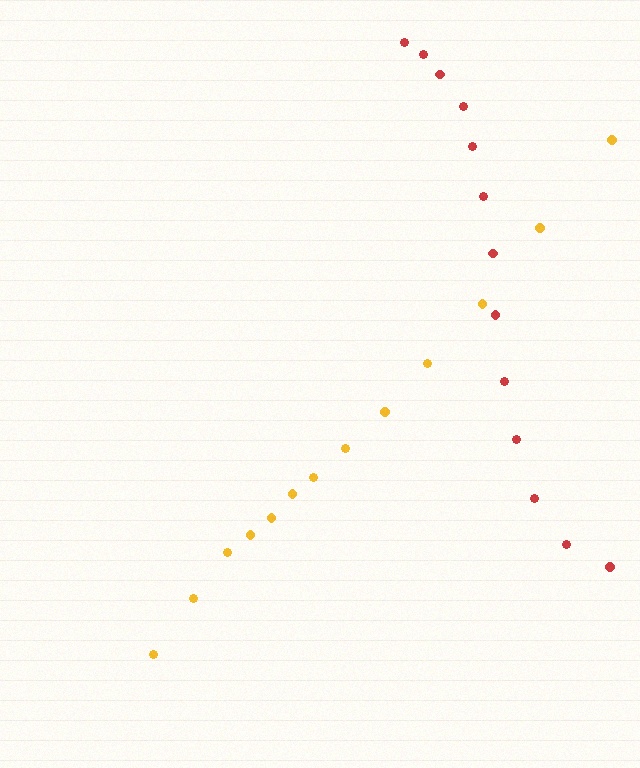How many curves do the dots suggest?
There are 2 distinct paths.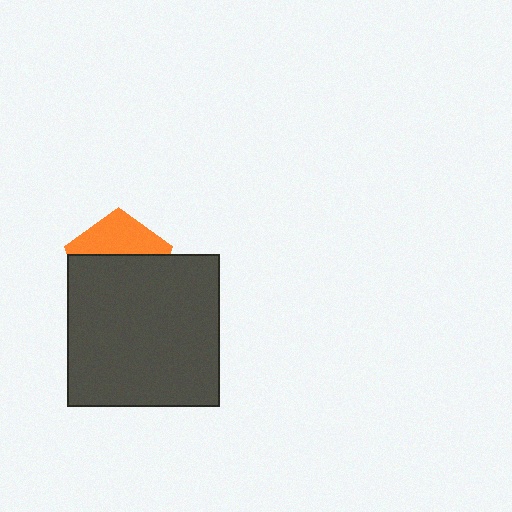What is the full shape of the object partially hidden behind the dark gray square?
The partially hidden object is an orange pentagon.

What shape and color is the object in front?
The object in front is a dark gray square.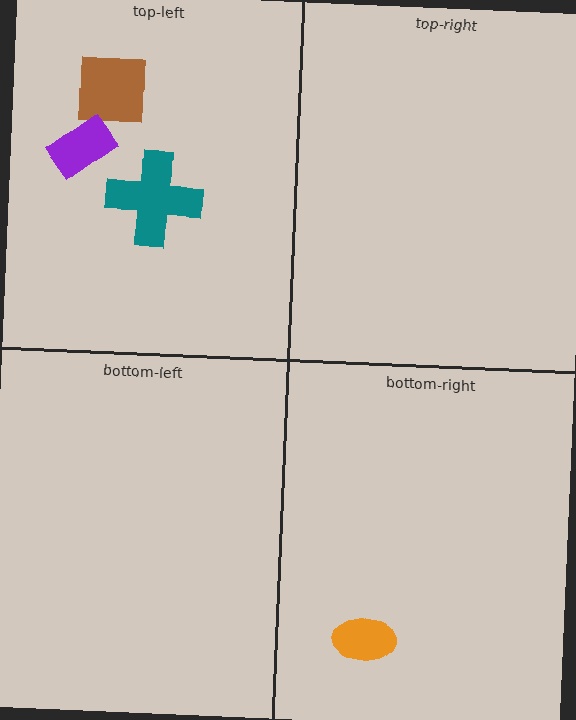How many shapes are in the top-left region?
3.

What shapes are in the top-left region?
The brown square, the teal cross, the purple rectangle.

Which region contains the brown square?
The top-left region.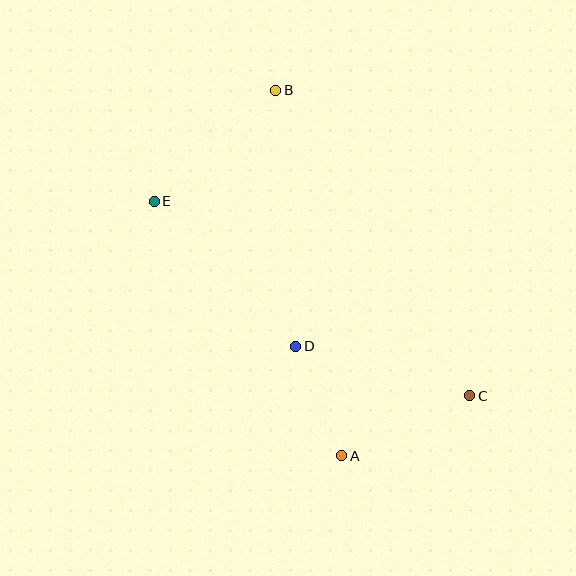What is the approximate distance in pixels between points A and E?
The distance between A and E is approximately 316 pixels.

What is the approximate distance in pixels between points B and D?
The distance between B and D is approximately 257 pixels.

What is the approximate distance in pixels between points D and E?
The distance between D and E is approximately 202 pixels.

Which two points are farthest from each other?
Points A and B are farthest from each other.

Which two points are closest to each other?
Points A and D are closest to each other.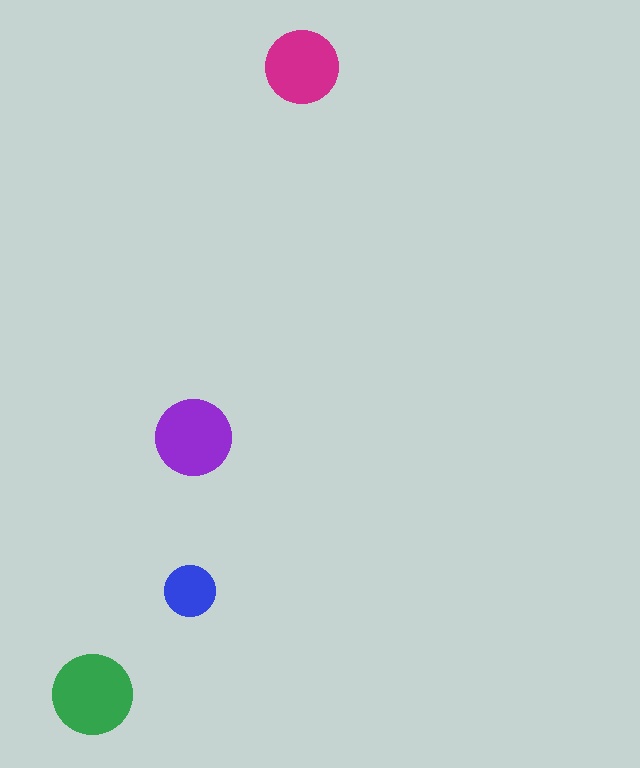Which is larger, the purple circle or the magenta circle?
The purple one.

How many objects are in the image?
There are 4 objects in the image.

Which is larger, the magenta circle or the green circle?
The green one.